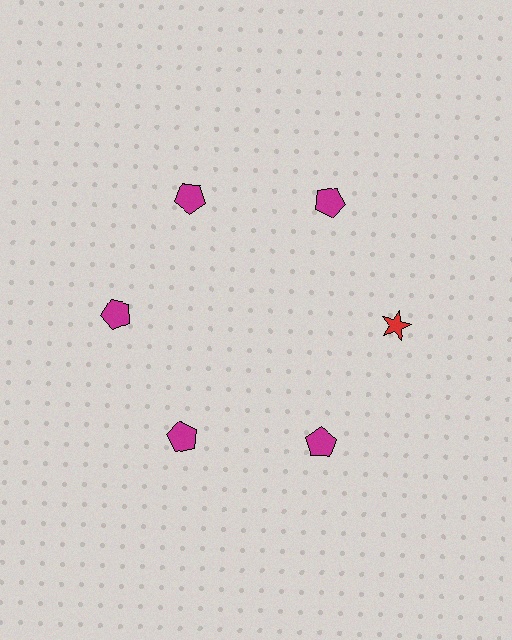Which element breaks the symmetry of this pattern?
The red star at roughly the 3 o'clock position breaks the symmetry. All other shapes are magenta pentagons.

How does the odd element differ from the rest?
It differs in both color (red instead of magenta) and shape (star instead of pentagon).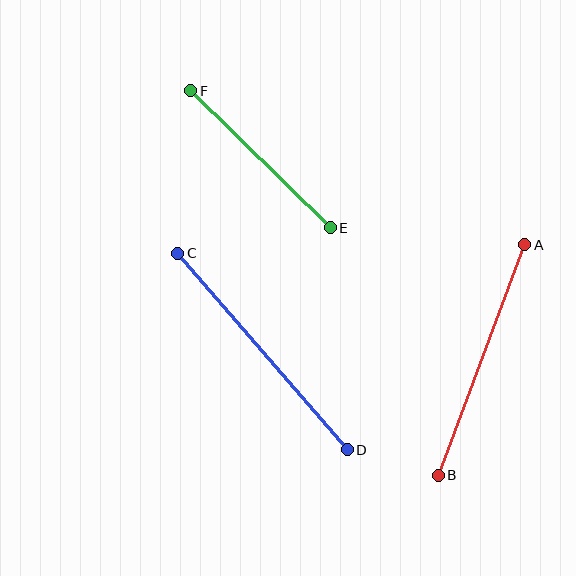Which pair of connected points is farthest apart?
Points C and D are farthest apart.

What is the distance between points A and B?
The distance is approximately 246 pixels.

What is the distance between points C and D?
The distance is approximately 260 pixels.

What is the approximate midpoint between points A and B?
The midpoint is at approximately (481, 360) pixels.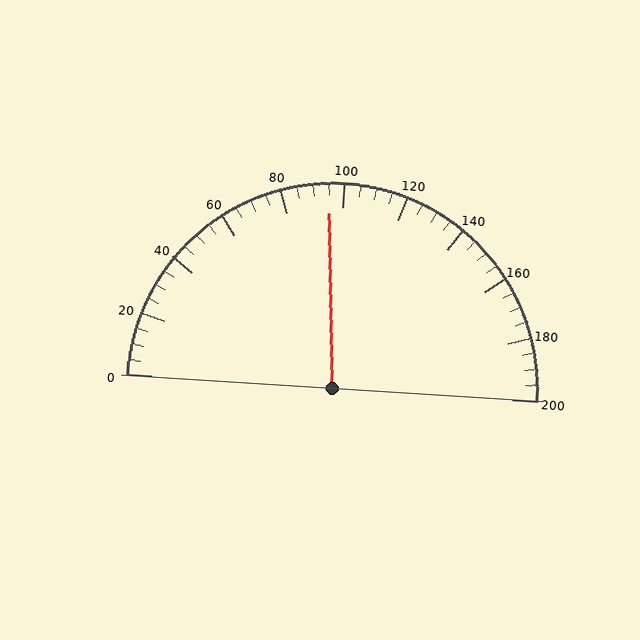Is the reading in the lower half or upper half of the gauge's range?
The reading is in the lower half of the range (0 to 200).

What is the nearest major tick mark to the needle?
The nearest major tick mark is 100.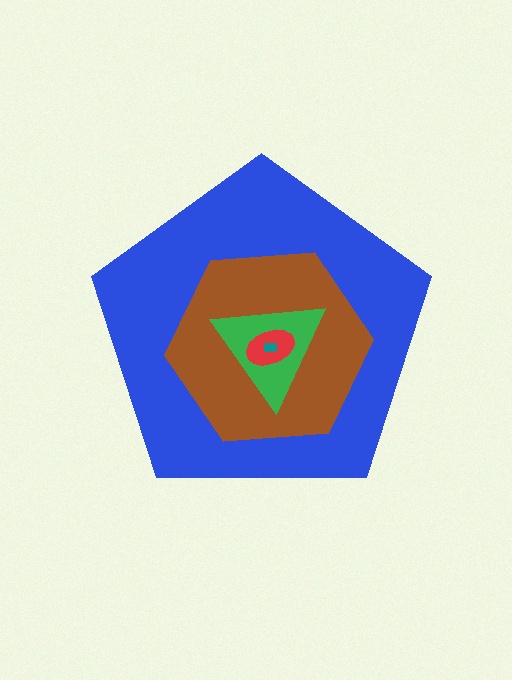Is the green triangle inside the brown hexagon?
Yes.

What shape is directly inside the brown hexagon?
The green triangle.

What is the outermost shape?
The blue pentagon.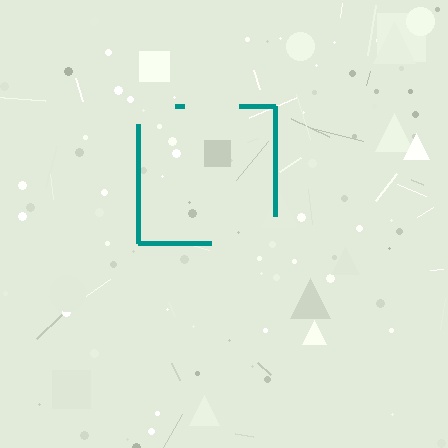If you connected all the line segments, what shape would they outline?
They would outline a square.